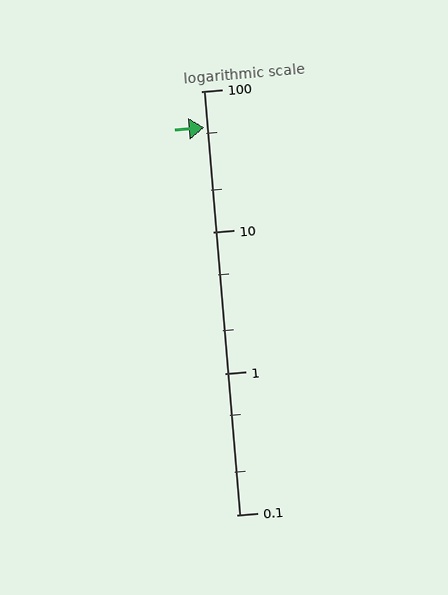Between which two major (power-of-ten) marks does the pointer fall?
The pointer is between 10 and 100.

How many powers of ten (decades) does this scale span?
The scale spans 3 decades, from 0.1 to 100.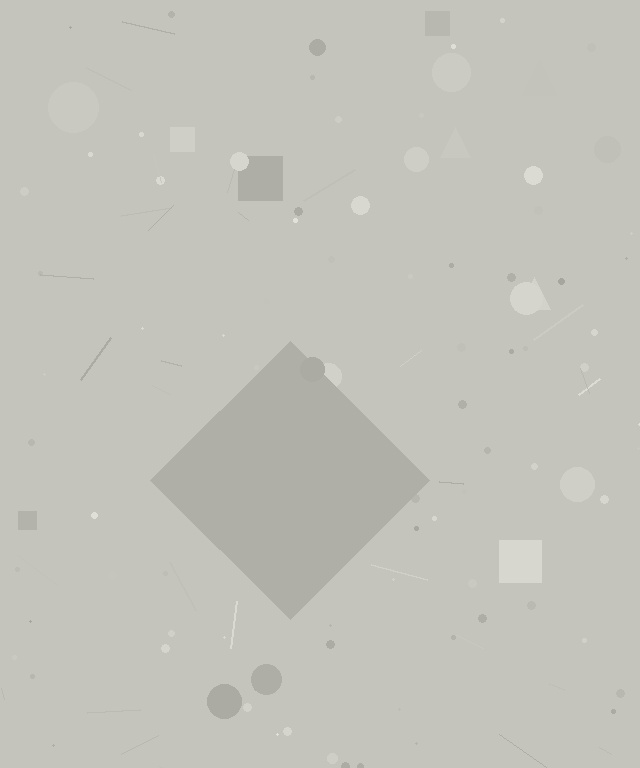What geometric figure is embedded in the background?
A diamond is embedded in the background.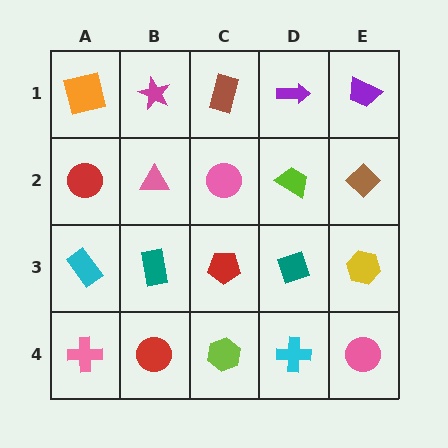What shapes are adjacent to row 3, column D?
A lime trapezoid (row 2, column D), a cyan cross (row 4, column D), a red pentagon (row 3, column C), a yellow hexagon (row 3, column E).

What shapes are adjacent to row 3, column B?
A pink triangle (row 2, column B), a red circle (row 4, column B), a cyan rectangle (row 3, column A), a red pentagon (row 3, column C).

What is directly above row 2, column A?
An orange square.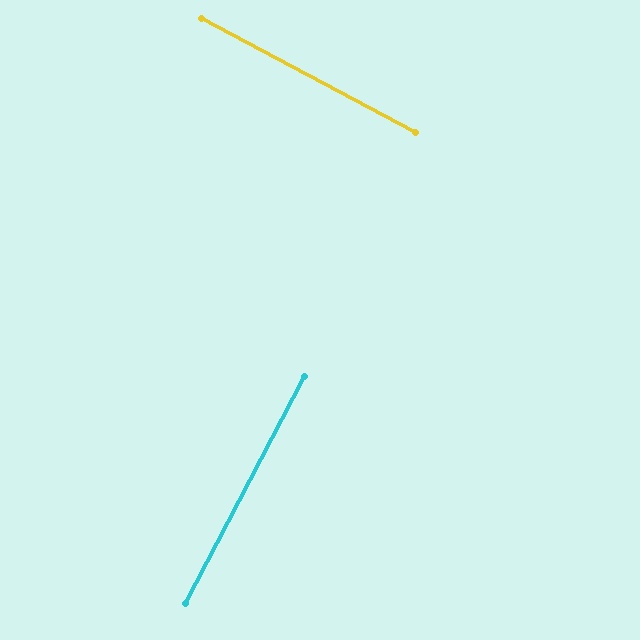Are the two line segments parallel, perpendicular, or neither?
Perpendicular — they meet at approximately 90°.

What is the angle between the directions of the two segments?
Approximately 90 degrees.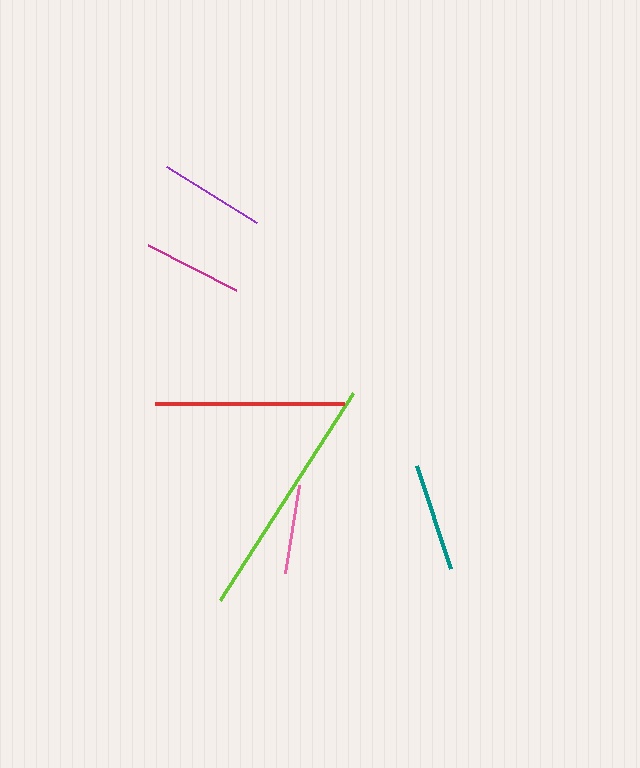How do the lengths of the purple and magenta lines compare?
The purple and magenta lines are approximately the same length.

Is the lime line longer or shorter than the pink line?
The lime line is longer than the pink line.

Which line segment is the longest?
The lime line is the longest at approximately 246 pixels.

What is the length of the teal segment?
The teal segment is approximately 108 pixels long.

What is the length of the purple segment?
The purple segment is approximately 106 pixels long.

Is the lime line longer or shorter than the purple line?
The lime line is longer than the purple line.